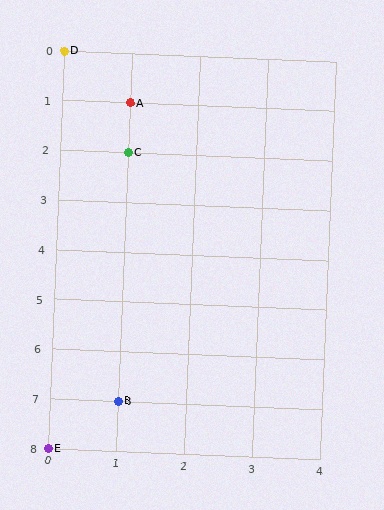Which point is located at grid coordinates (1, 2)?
Point C is at (1, 2).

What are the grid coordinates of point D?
Point D is at grid coordinates (0, 0).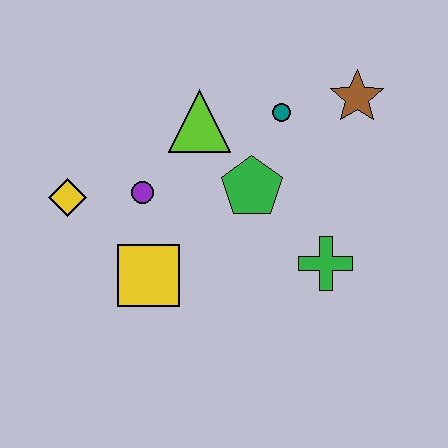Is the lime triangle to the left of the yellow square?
No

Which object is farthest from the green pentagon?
The yellow diamond is farthest from the green pentagon.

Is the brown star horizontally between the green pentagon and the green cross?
No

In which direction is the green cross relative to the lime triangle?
The green cross is below the lime triangle.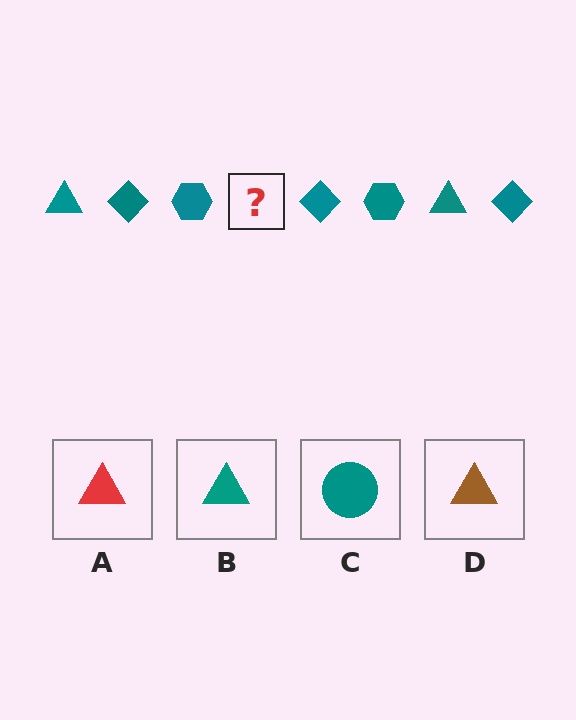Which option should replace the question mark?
Option B.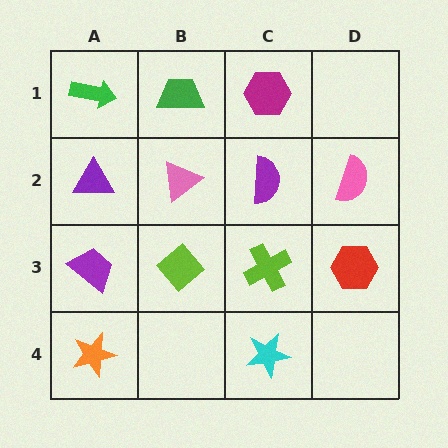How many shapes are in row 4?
2 shapes.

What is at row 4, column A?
An orange star.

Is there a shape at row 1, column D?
No, that cell is empty.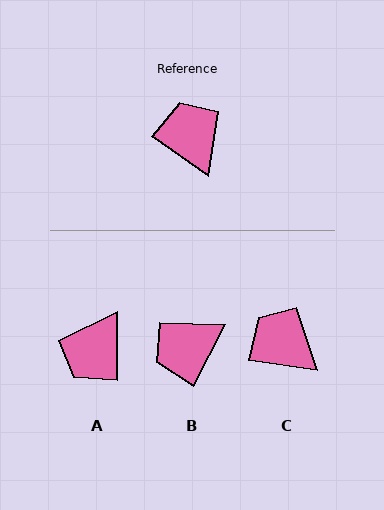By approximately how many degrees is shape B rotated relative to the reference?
Approximately 97 degrees counter-clockwise.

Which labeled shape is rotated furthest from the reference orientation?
A, about 125 degrees away.